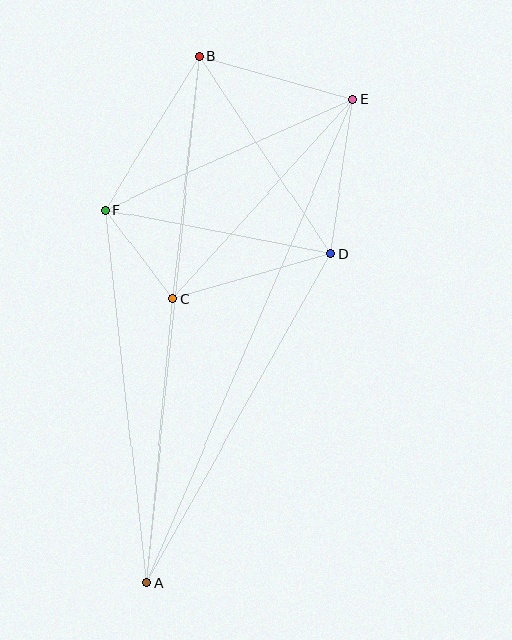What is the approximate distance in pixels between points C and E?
The distance between C and E is approximately 269 pixels.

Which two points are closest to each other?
Points C and F are closest to each other.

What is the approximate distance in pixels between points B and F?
The distance between B and F is approximately 180 pixels.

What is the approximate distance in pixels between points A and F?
The distance between A and F is approximately 376 pixels.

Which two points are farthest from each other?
Points A and B are farthest from each other.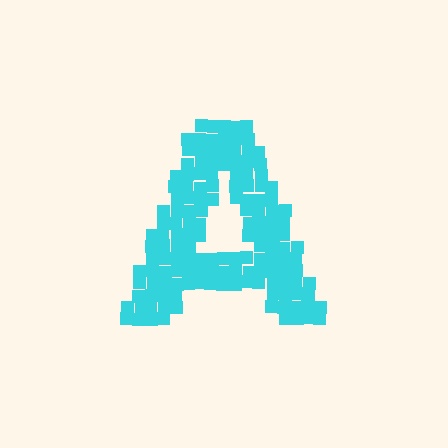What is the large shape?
The large shape is the letter A.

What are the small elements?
The small elements are squares.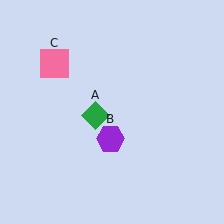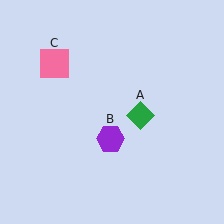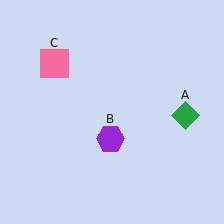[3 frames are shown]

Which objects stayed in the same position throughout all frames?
Purple hexagon (object B) and pink square (object C) remained stationary.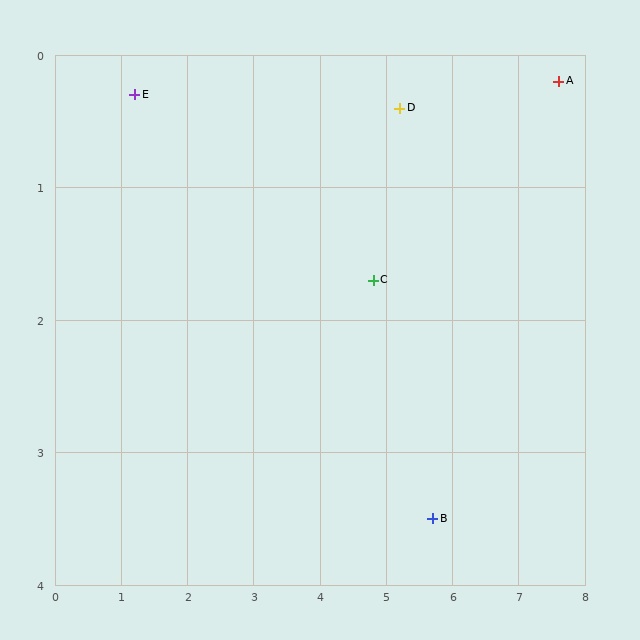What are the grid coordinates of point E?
Point E is at approximately (1.2, 0.3).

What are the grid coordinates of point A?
Point A is at approximately (7.6, 0.2).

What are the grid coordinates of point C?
Point C is at approximately (4.8, 1.7).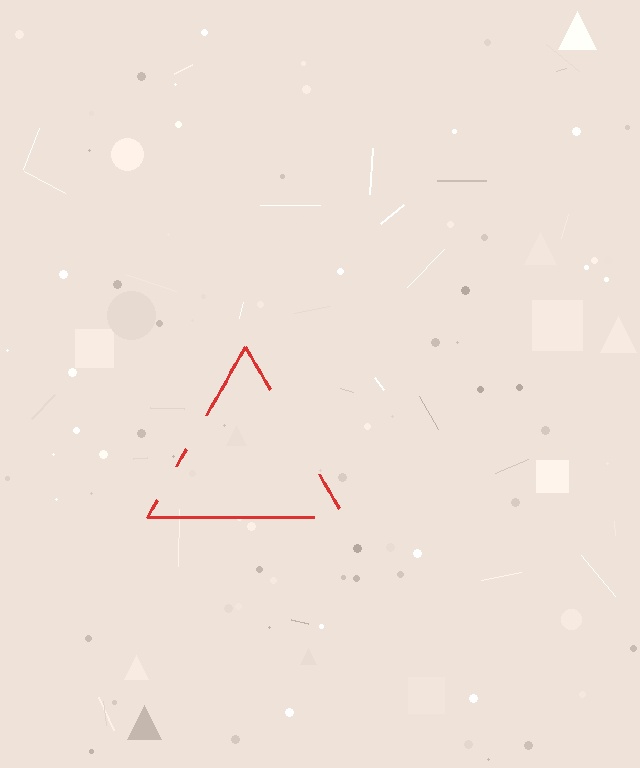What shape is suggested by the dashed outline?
The dashed outline suggests a triangle.